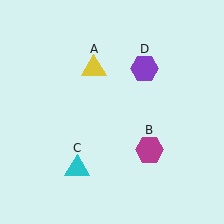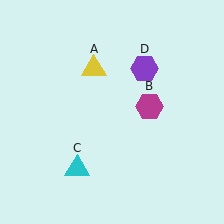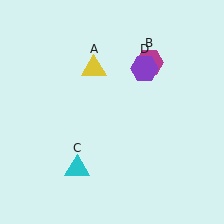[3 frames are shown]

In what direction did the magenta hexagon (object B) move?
The magenta hexagon (object B) moved up.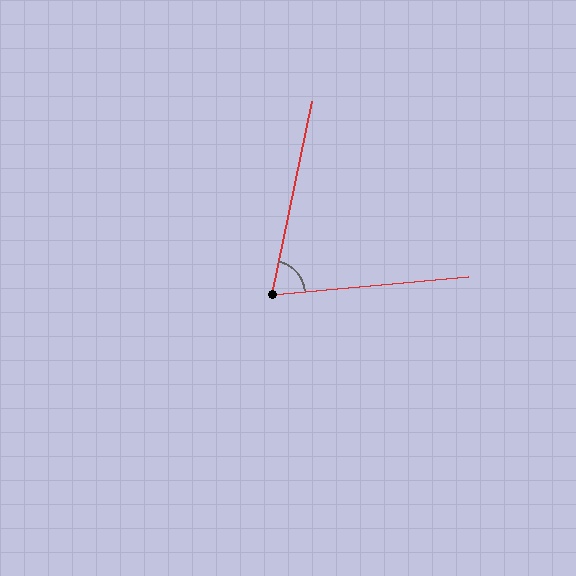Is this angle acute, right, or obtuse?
It is acute.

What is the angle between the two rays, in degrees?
Approximately 73 degrees.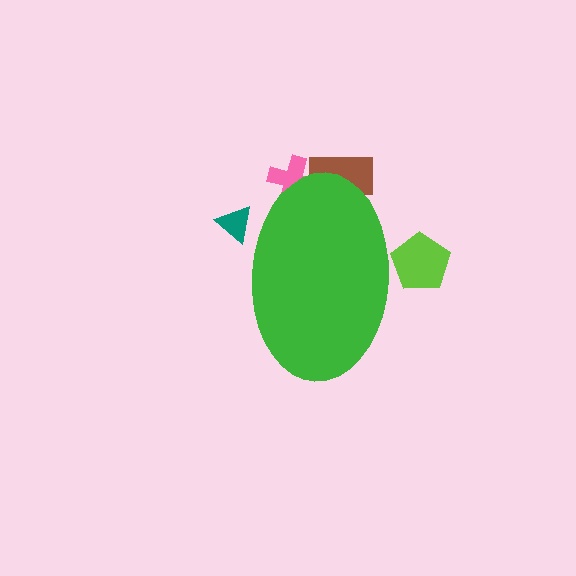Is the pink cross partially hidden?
Yes, the pink cross is partially hidden behind the green ellipse.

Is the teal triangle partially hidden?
Yes, the teal triangle is partially hidden behind the green ellipse.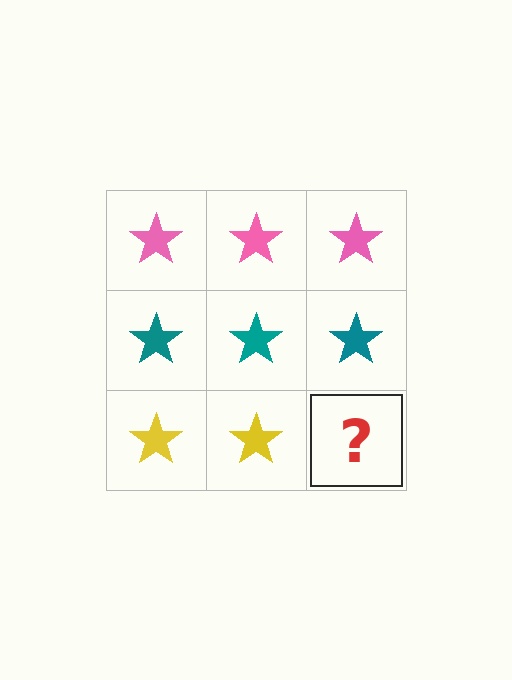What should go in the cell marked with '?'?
The missing cell should contain a yellow star.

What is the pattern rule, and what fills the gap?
The rule is that each row has a consistent color. The gap should be filled with a yellow star.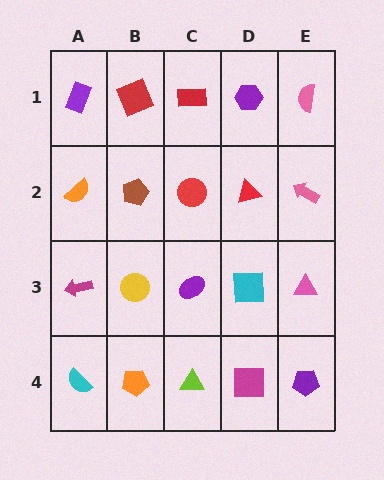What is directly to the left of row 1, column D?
A red rectangle.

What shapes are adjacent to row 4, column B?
A yellow circle (row 3, column B), a cyan semicircle (row 4, column A), a lime triangle (row 4, column C).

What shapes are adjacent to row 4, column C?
A purple ellipse (row 3, column C), an orange pentagon (row 4, column B), a magenta square (row 4, column D).